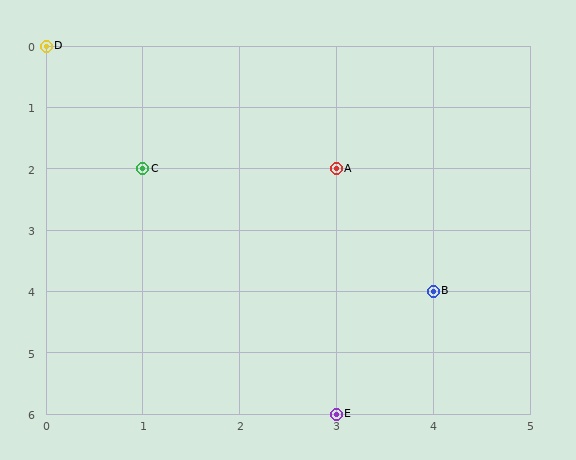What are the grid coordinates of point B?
Point B is at grid coordinates (4, 4).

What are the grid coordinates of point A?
Point A is at grid coordinates (3, 2).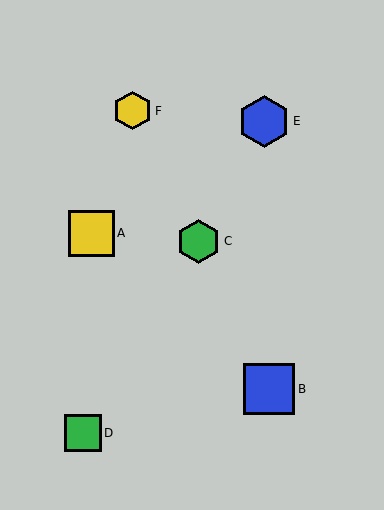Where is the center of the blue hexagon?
The center of the blue hexagon is at (264, 121).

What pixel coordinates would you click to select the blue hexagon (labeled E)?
Click at (264, 121) to select the blue hexagon E.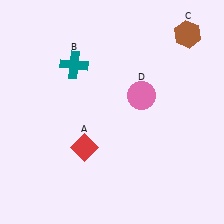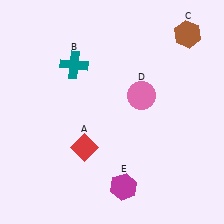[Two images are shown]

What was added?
A magenta hexagon (E) was added in Image 2.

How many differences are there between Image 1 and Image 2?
There is 1 difference between the two images.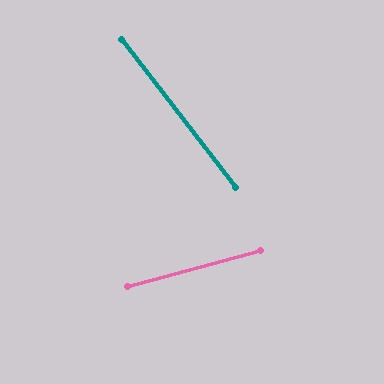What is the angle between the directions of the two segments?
Approximately 67 degrees.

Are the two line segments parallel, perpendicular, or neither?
Neither parallel nor perpendicular — they differ by about 67°.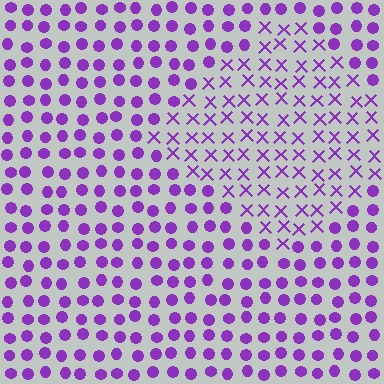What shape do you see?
I see a diamond.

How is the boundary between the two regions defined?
The boundary is defined by a change in element shape: X marks inside vs. circles outside. All elements share the same color and spacing.